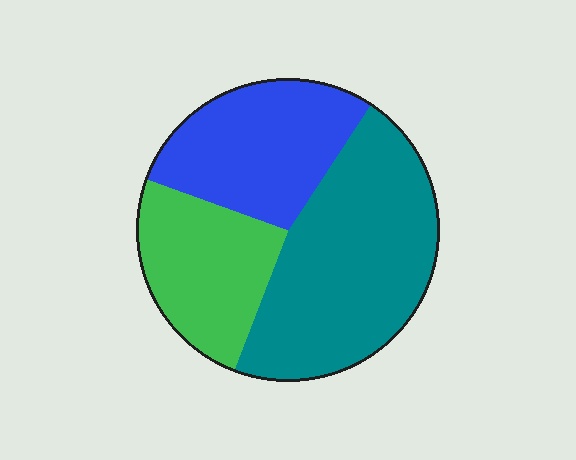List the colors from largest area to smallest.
From largest to smallest: teal, blue, green.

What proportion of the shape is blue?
Blue takes up between a quarter and a half of the shape.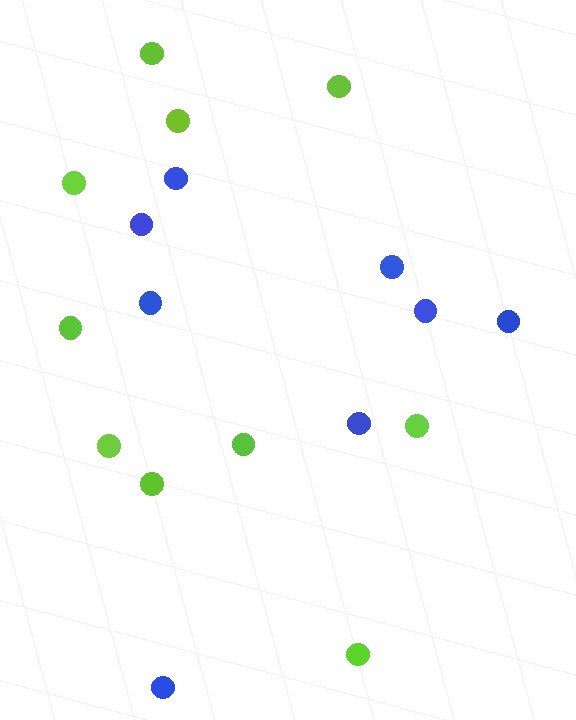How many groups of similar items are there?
There are 2 groups: one group of lime circles (10) and one group of blue circles (8).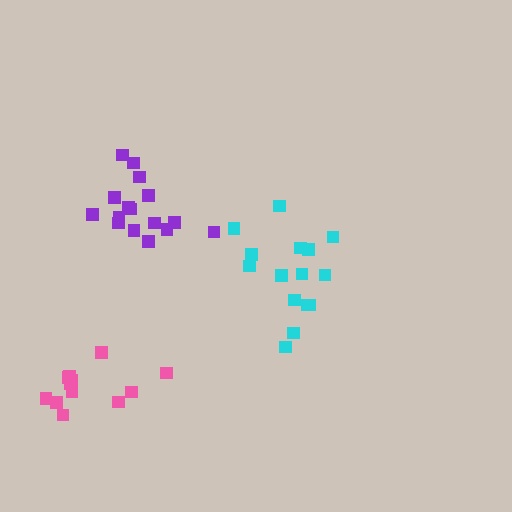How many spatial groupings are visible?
There are 3 spatial groupings.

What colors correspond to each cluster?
The clusters are colored: cyan, purple, pink.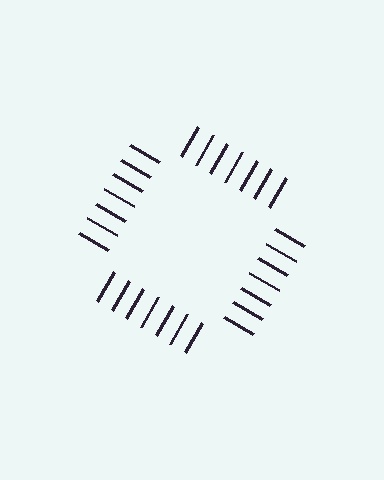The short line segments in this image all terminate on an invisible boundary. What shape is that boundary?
An illusory square — the line segments terminate on its edges but no continuous stroke is drawn.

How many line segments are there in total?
28 — 7 along each of the 4 edges.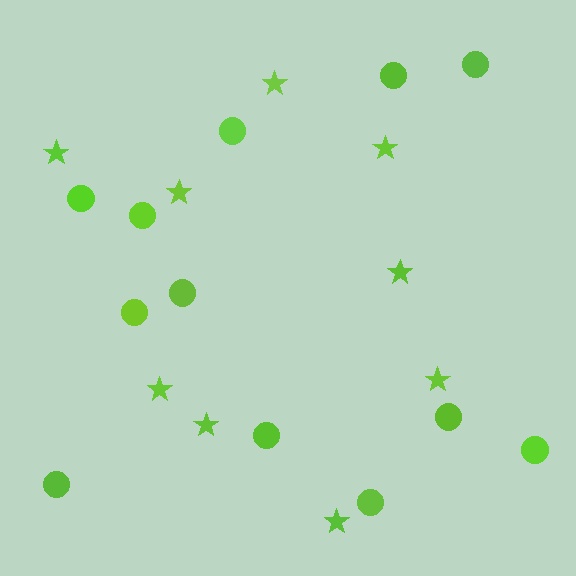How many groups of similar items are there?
There are 2 groups: one group of stars (9) and one group of circles (12).